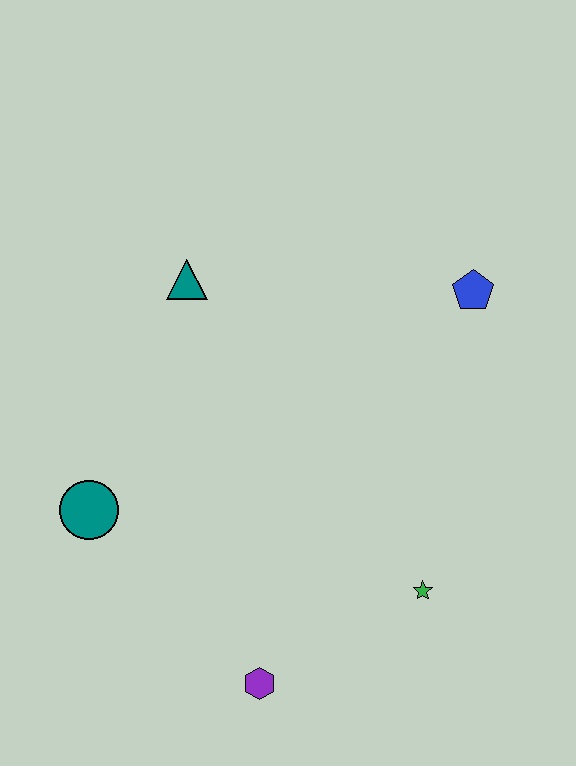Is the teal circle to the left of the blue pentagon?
Yes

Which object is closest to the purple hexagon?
The green star is closest to the purple hexagon.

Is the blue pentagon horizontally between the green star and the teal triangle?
No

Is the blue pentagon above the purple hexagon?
Yes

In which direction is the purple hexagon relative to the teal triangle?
The purple hexagon is below the teal triangle.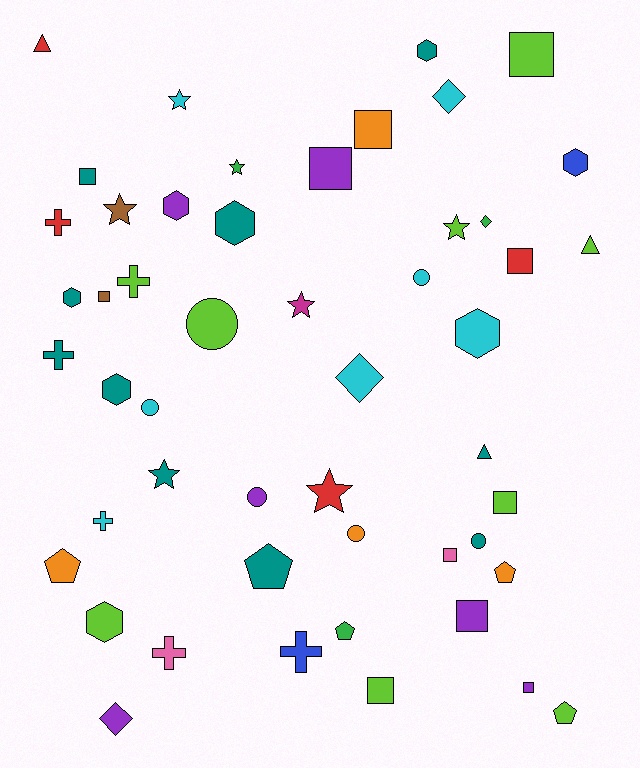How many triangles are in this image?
There are 3 triangles.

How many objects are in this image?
There are 50 objects.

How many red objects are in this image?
There are 4 red objects.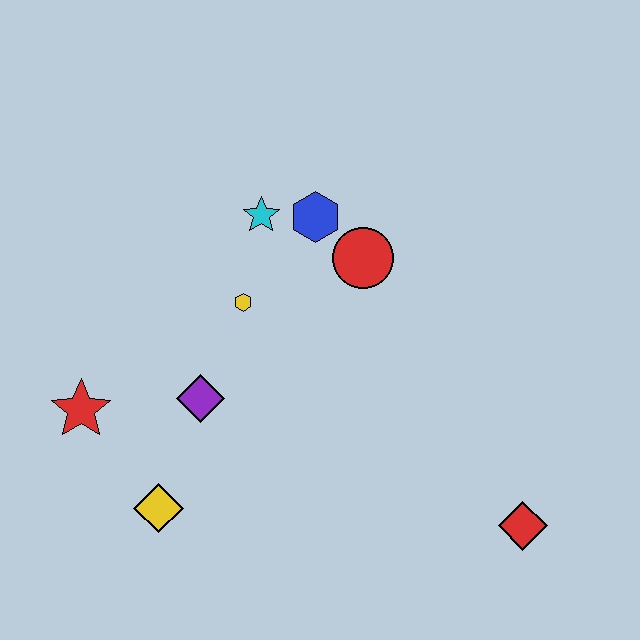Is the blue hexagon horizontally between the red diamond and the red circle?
No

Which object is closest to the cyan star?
The blue hexagon is closest to the cyan star.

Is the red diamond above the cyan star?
No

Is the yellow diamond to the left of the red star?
No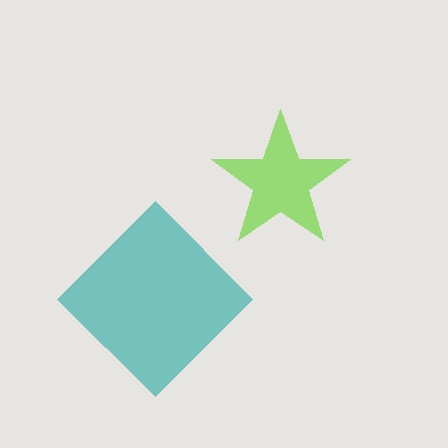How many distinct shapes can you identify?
There are 2 distinct shapes: a lime star, a teal diamond.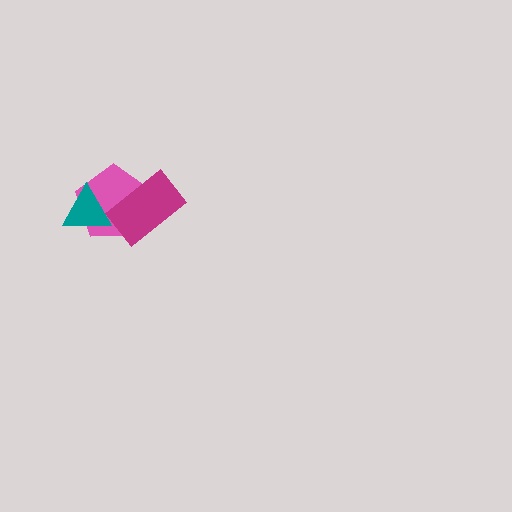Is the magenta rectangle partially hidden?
No, no other shape covers it.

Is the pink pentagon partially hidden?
Yes, it is partially covered by another shape.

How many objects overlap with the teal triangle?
1 object overlaps with the teal triangle.